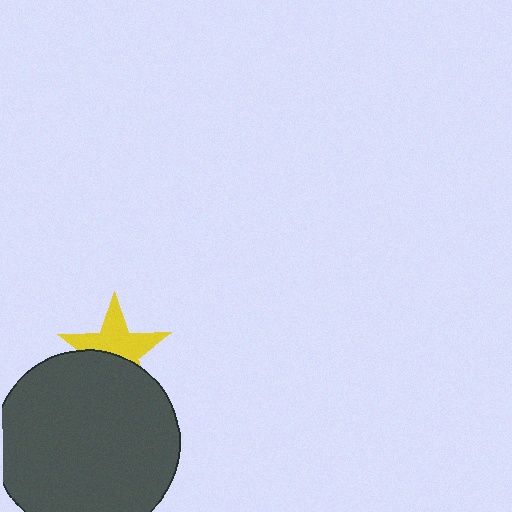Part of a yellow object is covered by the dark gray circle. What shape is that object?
It is a star.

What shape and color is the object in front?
The object in front is a dark gray circle.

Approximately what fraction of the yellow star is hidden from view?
Roughly 43% of the yellow star is hidden behind the dark gray circle.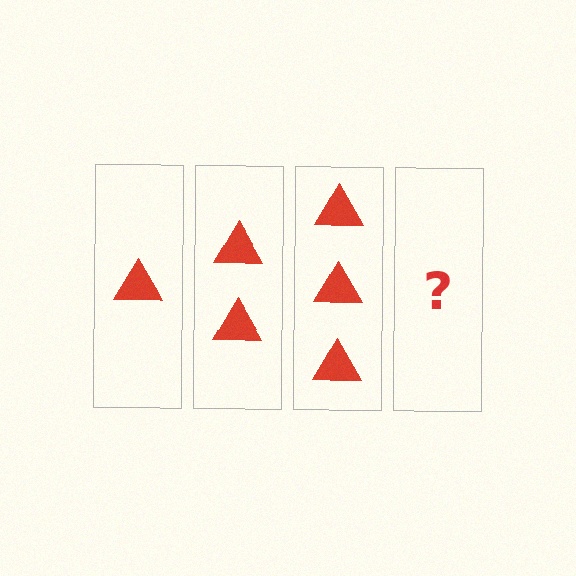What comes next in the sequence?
The next element should be 4 triangles.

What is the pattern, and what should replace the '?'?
The pattern is that each step adds one more triangle. The '?' should be 4 triangles.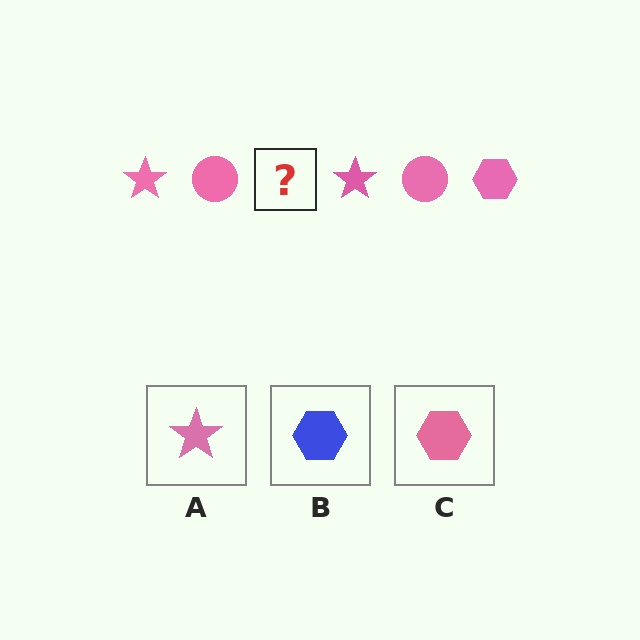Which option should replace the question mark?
Option C.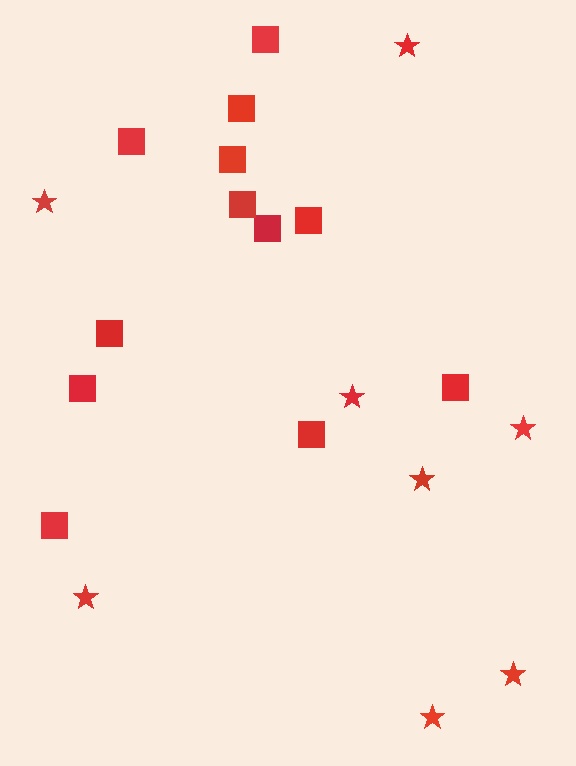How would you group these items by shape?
There are 2 groups: one group of stars (8) and one group of squares (12).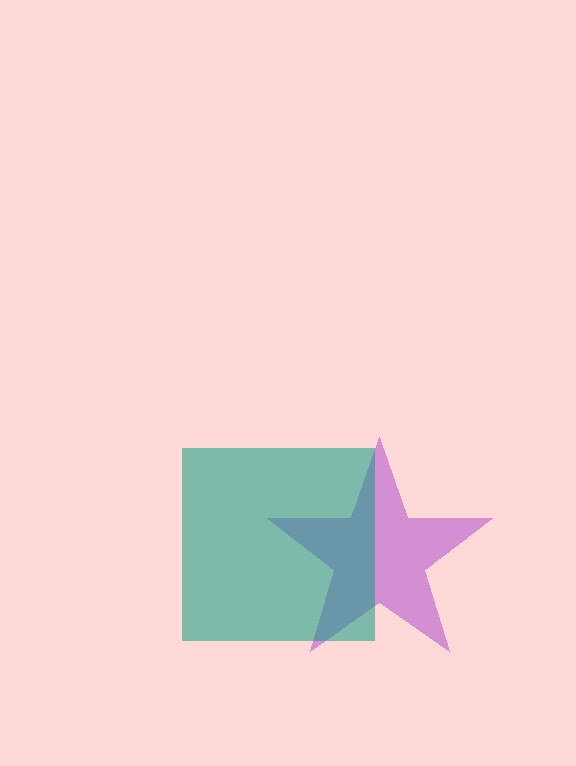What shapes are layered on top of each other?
The layered shapes are: a purple star, a teal square.